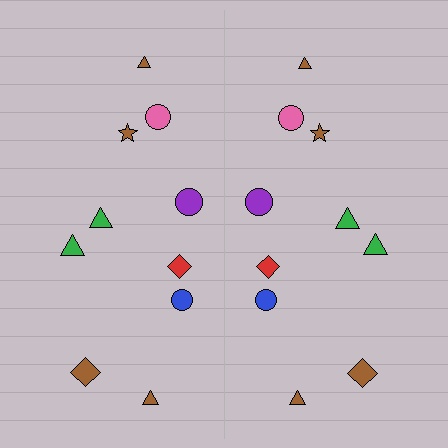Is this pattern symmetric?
Yes, this pattern has bilateral (reflection) symmetry.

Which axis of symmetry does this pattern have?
The pattern has a vertical axis of symmetry running through the center of the image.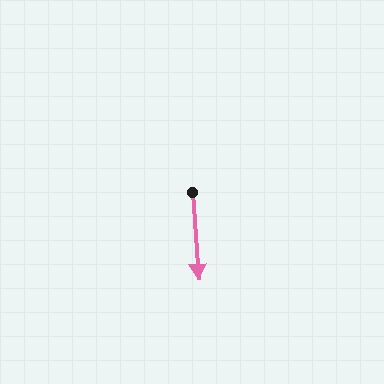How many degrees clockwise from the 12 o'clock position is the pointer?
Approximately 176 degrees.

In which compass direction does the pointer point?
South.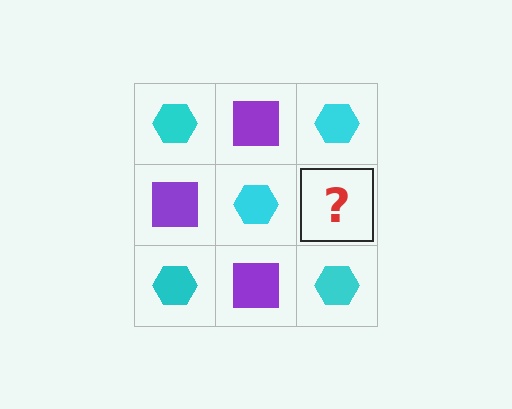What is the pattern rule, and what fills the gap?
The rule is that it alternates cyan hexagon and purple square in a checkerboard pattern. The gap should be filled with a purple square.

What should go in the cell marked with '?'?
The missing cell should contain a purple square.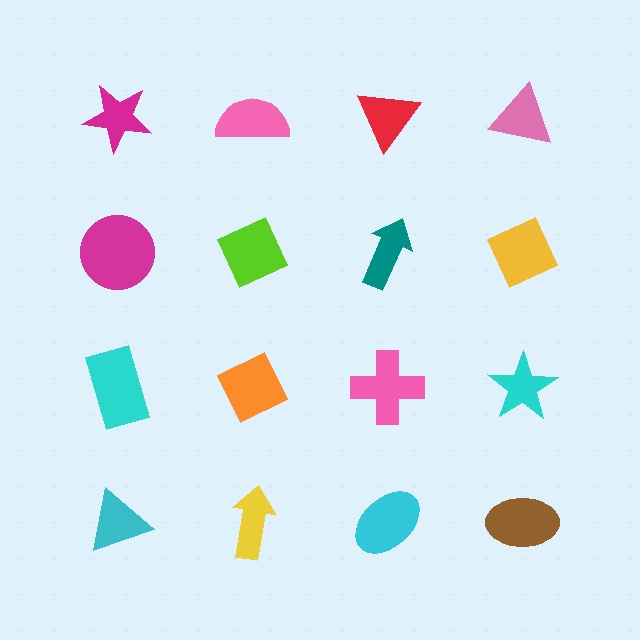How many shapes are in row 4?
4 shapes.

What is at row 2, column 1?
A magenta circle.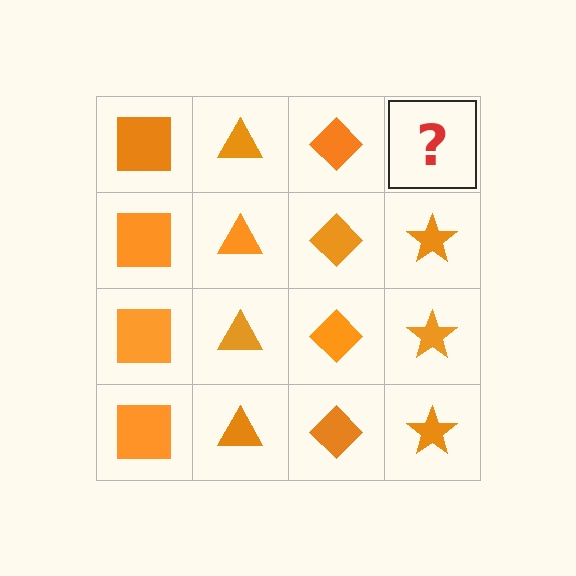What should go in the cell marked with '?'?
The missing cell should contain an orange star.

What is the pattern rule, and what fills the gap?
The rule is that each column has a consistent shape. The gap should be filled with an orange star.